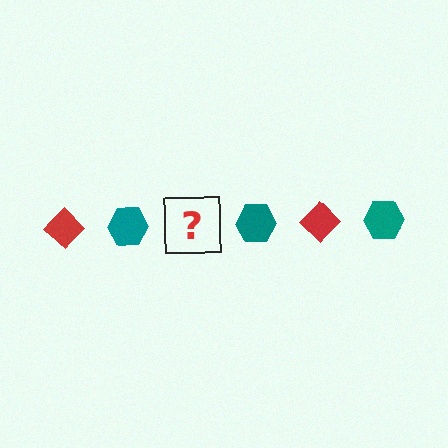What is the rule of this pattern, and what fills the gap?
The rule is that the pattern alternates between red diamond and teal hexagon. The gap should be filled with a red diamond.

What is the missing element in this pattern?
The missing element is a red diamond.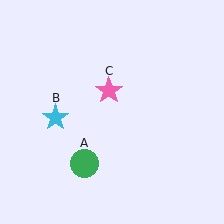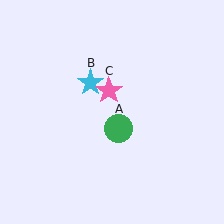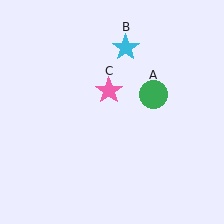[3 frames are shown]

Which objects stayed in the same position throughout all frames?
Pink star (object C) remained stationary.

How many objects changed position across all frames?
2 objects changed position: green circle (object A), cyan star (object B).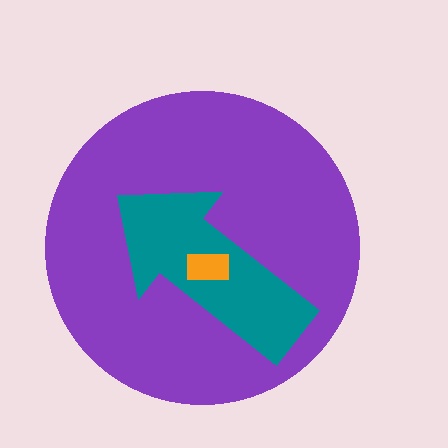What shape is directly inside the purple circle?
The teal arrow.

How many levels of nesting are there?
3.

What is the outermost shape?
The purple circle.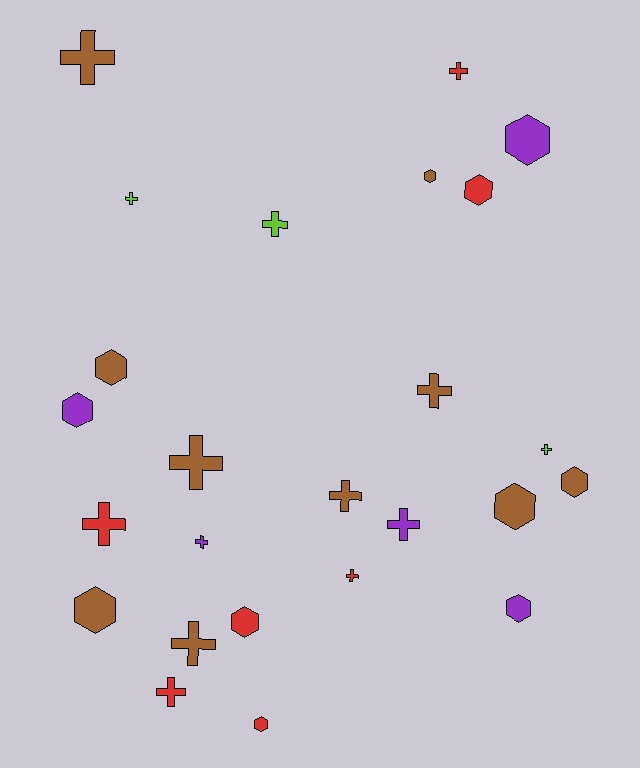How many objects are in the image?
There are 25 objects.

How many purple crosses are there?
There are 2 purple crosses.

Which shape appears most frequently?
Cross, with 14 objects.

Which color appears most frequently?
Brown, with 10 objects.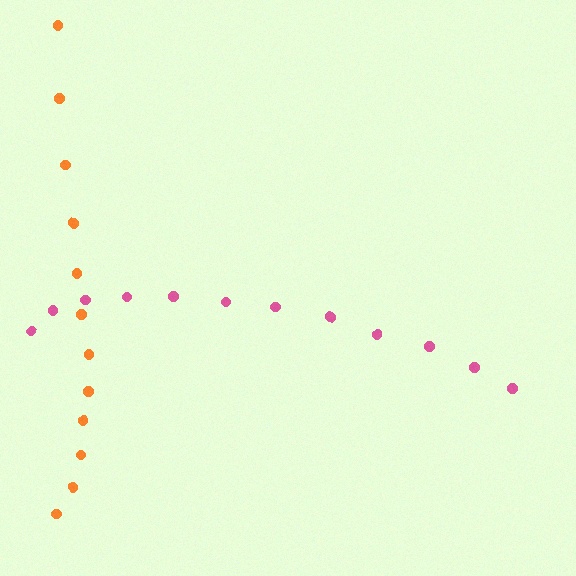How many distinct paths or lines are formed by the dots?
There are 2 distinct paths.